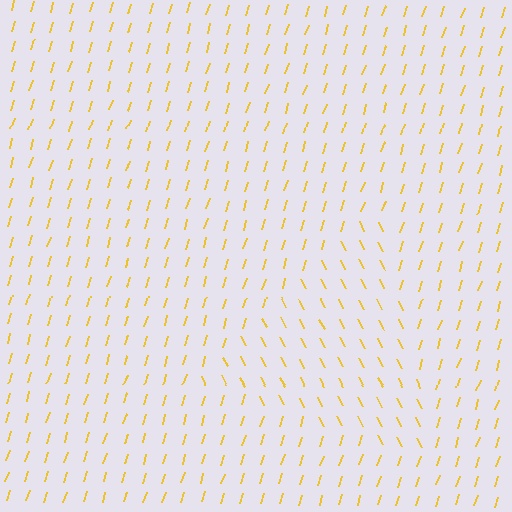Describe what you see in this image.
The image is filled with small yellow line segments. A triangle region in the image has lines oriented differently from the surrounding lines, creating a visible texture boundary.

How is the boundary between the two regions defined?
The boundary is defined purely by a change in line orientation (approximately 45 degrees difference). All lines are the same color and thickness.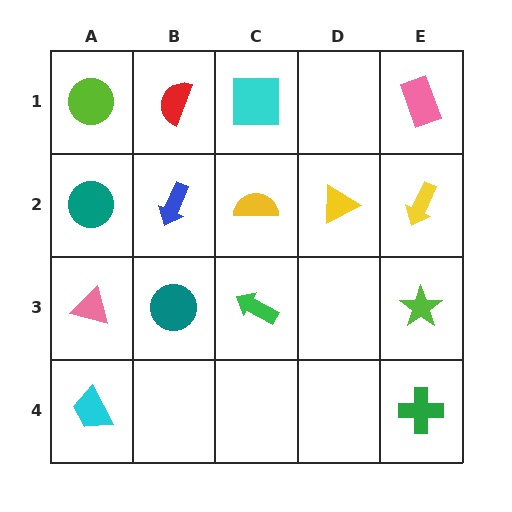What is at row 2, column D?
A yellow triangle.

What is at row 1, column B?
A red semicircle.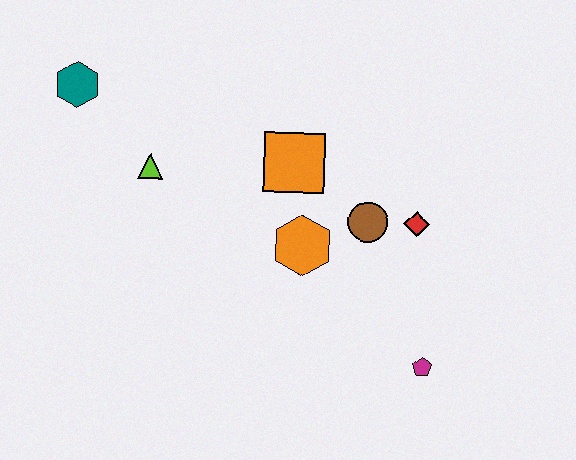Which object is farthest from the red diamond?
The teal hexagon is farthest from the red diamond.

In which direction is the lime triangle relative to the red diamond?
The lime triangle is to the left of the red diamond.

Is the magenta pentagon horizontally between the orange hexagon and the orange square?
No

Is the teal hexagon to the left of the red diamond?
Yes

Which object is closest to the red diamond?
The brown circle is closest to the red diamond.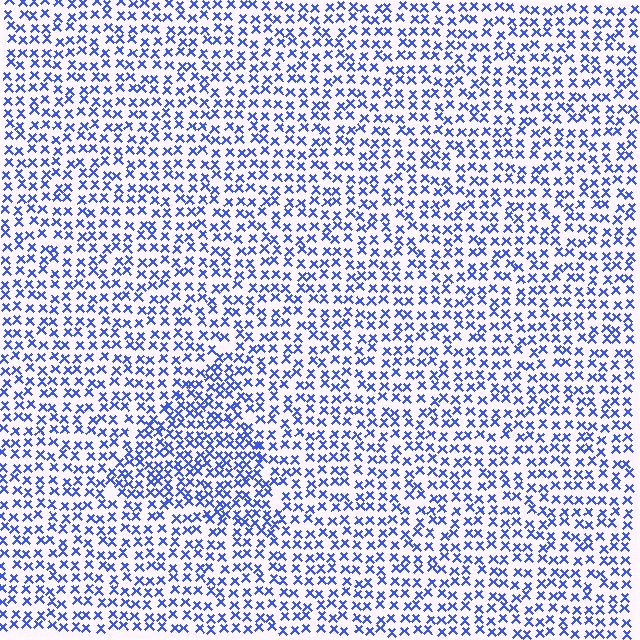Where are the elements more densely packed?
The elements are more densely packed inside the triangle boundary.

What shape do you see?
I see a triangle.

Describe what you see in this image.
The image contains small blue elements arranged at two different densities. A triangle-shaped region is visible where the elements are more densely packed than the surrounding area.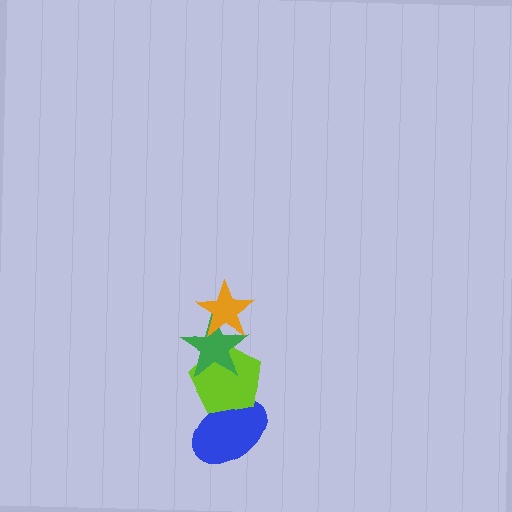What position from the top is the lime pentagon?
The lime pentagon is 3rd from the top.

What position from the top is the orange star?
The orange star is 1st from the top.